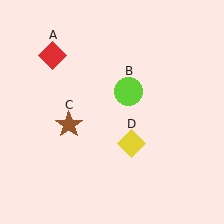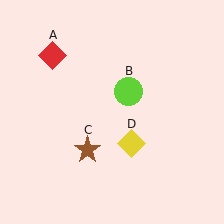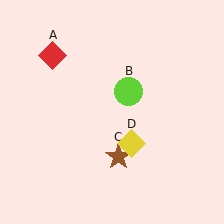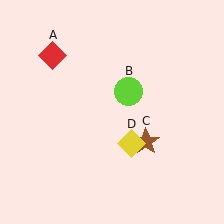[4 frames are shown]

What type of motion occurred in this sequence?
The brown star (object C) rotated counterclockwise around the center of the scene.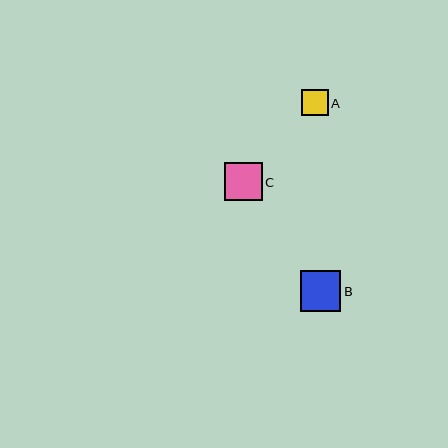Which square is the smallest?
Square A is the smallest with a size of approximately 26 pixels.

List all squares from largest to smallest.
From largest to smallest: B, C, A.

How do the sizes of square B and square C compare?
Square B and square C are approximately the same size.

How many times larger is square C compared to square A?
Square C is approximately 1.4 times the size of square A.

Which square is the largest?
Square B is the largest with a size of approximately 41 pixels.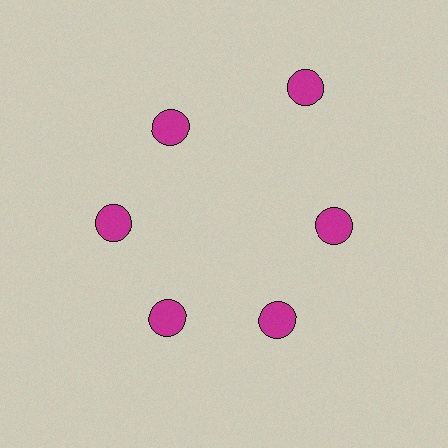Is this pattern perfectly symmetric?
No. The 6 magenta circles are arranged in a ring, but one element near the 1 o'clock position is pushed outward from the center, breaking the 6-fold rotational symmetry.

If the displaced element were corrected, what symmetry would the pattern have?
It would have 6-fold rotational symmetry — the pattern would map onto itself every 60 degrees.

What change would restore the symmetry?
The symmetry would be restored by moving it inward, back onto the ring so that all 6 circles sit at equal angles and equal distance from the center.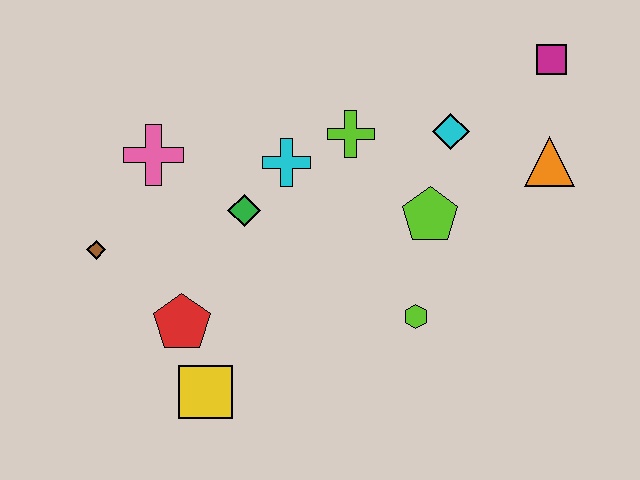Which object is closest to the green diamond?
The cyan cross is closest to the green diamond.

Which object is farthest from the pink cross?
The magenta square is farthest from the pink cross.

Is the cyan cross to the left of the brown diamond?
No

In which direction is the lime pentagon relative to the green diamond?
The lime pentagon is to the right of the green diamond.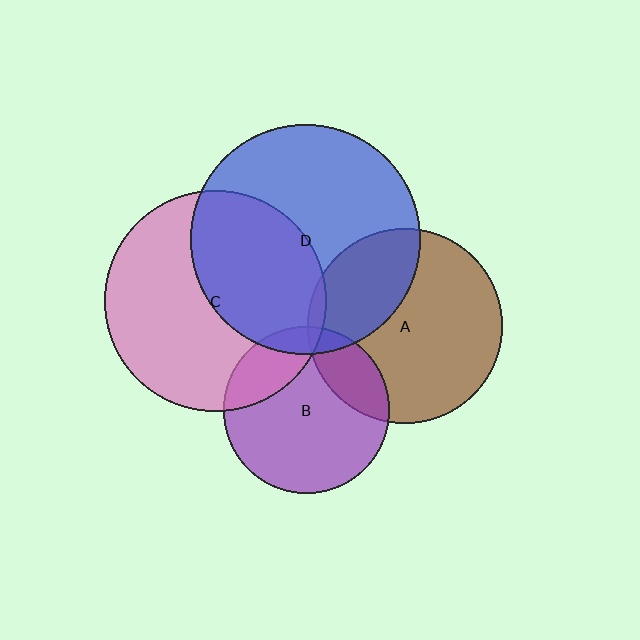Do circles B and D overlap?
Yes.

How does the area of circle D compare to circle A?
Approximately 1.4 times.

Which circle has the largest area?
Circle D (blue).